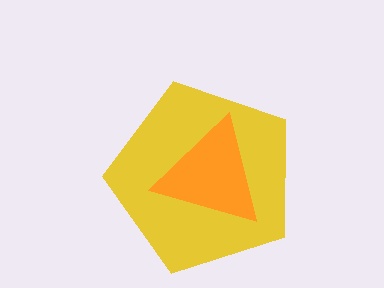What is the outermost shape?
The yellow pentagon.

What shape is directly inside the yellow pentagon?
The orange triangle.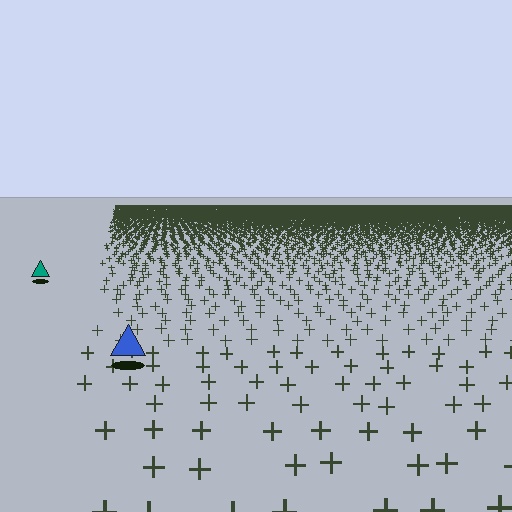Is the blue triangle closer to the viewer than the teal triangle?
Yes. The blue triangle is closer — you can tell from the texture gradient: the ground texture is coarser near it.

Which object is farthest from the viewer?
The teal triangle is farthest from the viewer. It appears smaller and the ground texture around it is denser.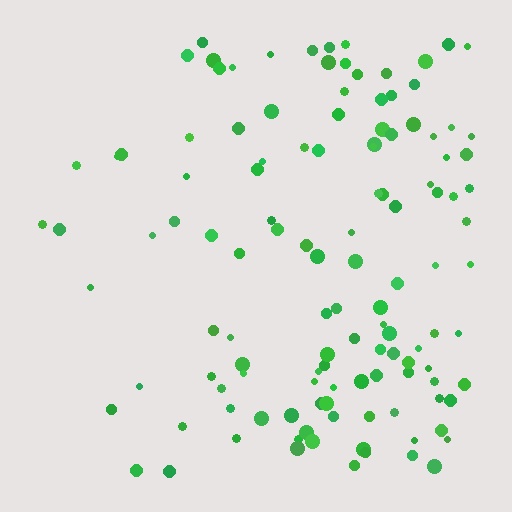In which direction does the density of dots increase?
From left to right, with the right side densest.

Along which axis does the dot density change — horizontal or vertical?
Horizontal.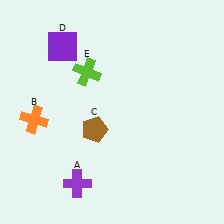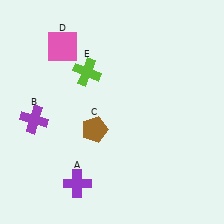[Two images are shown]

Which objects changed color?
B changed from orange to purple. D changed from purple to pink.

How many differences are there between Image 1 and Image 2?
There are 2 differences between the two images.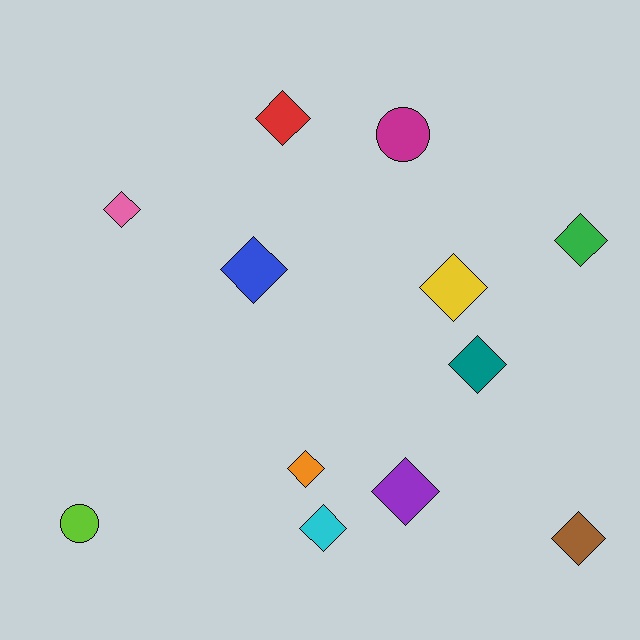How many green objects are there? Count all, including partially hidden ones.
There is 1 green object.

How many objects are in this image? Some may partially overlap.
There are 12 objects.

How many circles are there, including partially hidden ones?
There are 2 circles.